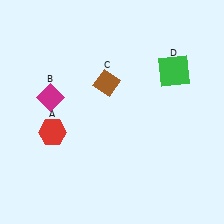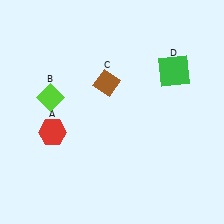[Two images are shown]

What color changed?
The diamond (B) changed from magenta in Image 1 to lime in Image 2.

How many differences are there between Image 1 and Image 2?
There is 1 difference between the two images.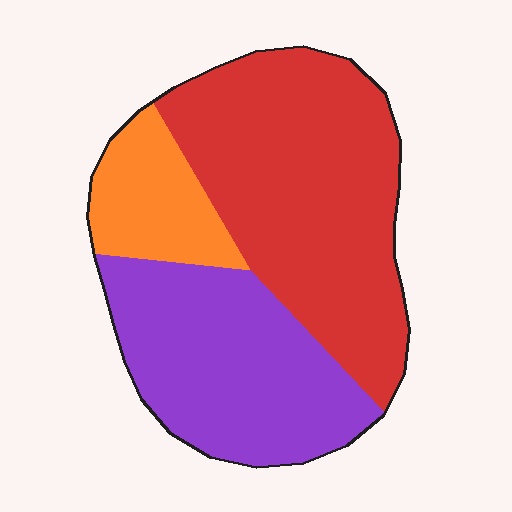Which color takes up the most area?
Red, at roughly 50%.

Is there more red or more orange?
Red.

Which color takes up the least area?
Orange, at roughly 15%.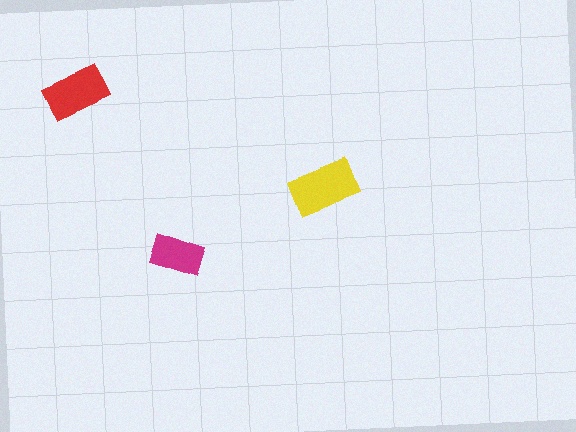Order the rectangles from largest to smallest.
the yellow one, the red one, the magenta one.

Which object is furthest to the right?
The yellow rectangle is rightmost.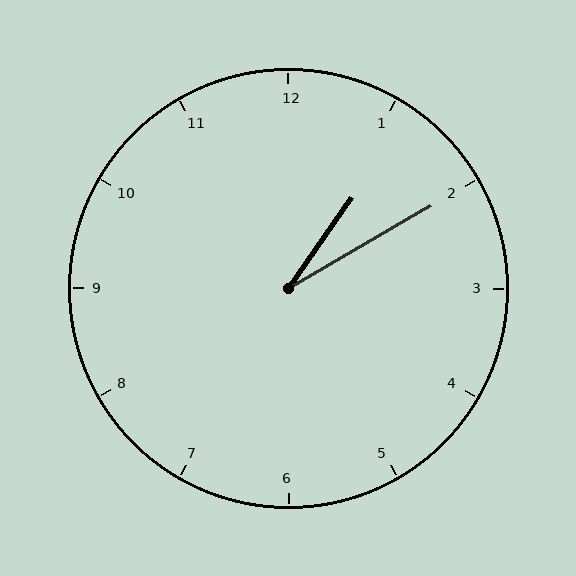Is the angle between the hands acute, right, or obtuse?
It is acute.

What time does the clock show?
1:10.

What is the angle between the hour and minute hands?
Approximately 25 degrees.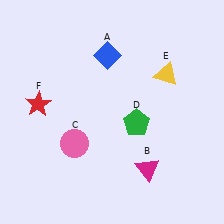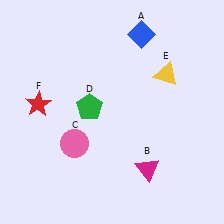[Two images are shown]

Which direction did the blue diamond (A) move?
The blue diamond (A) moved right.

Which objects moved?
The objects that moved are: the blue diamond (A), the green pentagon (D).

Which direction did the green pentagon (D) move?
The green pentagon (D) moved left.